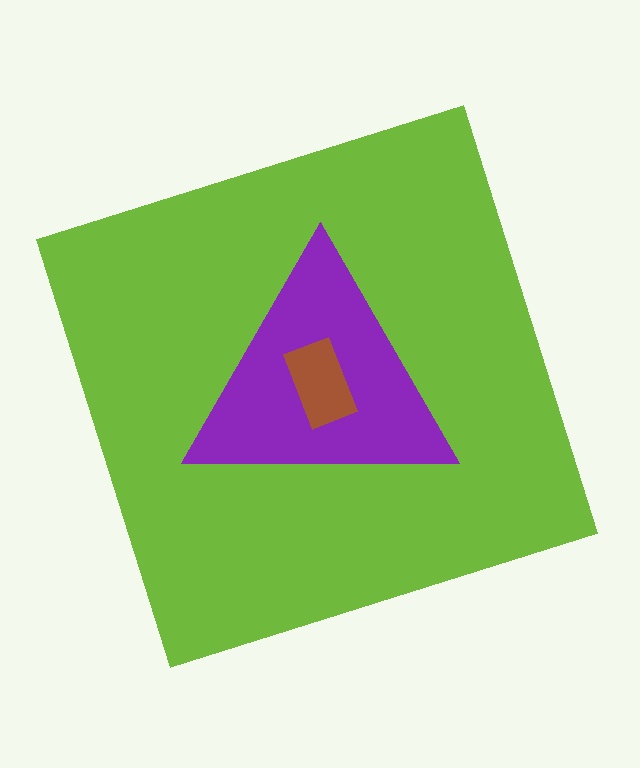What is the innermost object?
The brown rectangle.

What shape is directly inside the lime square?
The purple triangle.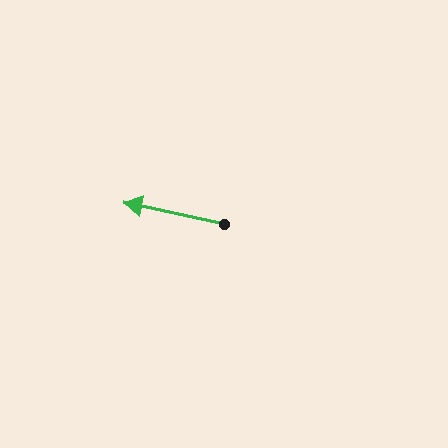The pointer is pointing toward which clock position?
Roughly 9 o'clock.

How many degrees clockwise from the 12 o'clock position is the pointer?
Approximately 282 degrees.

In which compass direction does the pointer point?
West.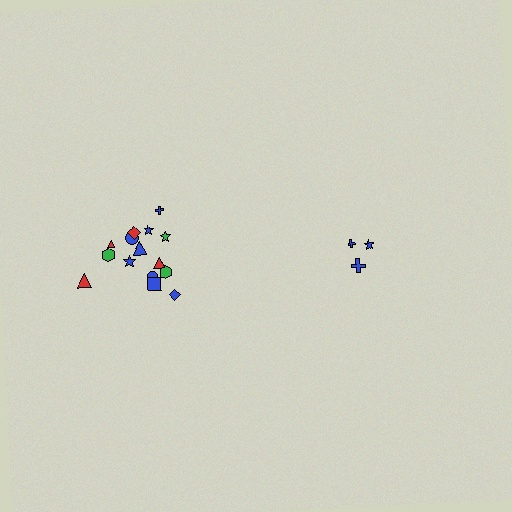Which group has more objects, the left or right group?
The left group.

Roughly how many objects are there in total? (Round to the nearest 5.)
Roughly 20 objects in total.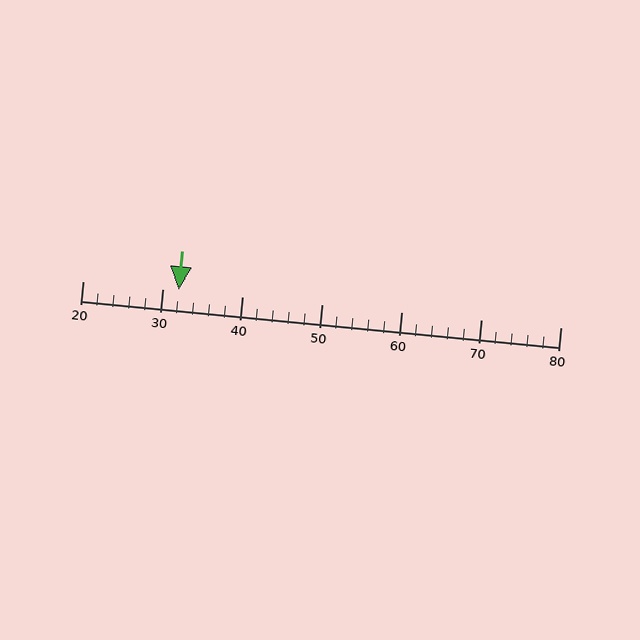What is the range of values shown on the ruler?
The ruler shows values from 20 to 80.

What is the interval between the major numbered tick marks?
The major tick marks are spaced 10 units apart.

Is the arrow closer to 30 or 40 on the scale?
The arrow is closer to 30.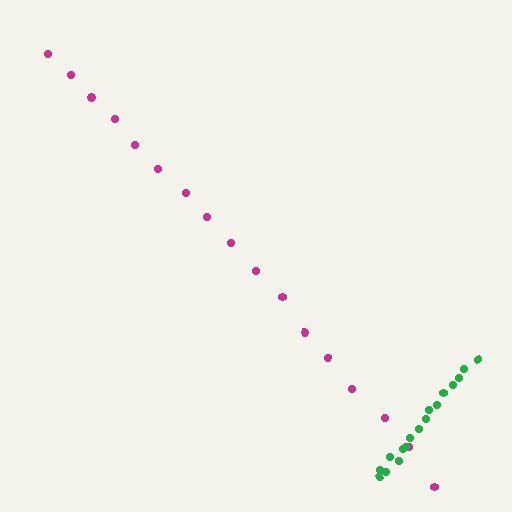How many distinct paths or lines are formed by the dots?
There are 2 distinct paths.